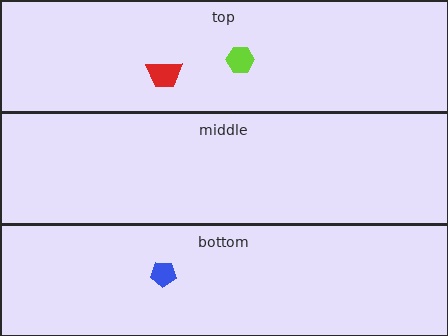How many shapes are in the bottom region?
1.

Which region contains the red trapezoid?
The top region.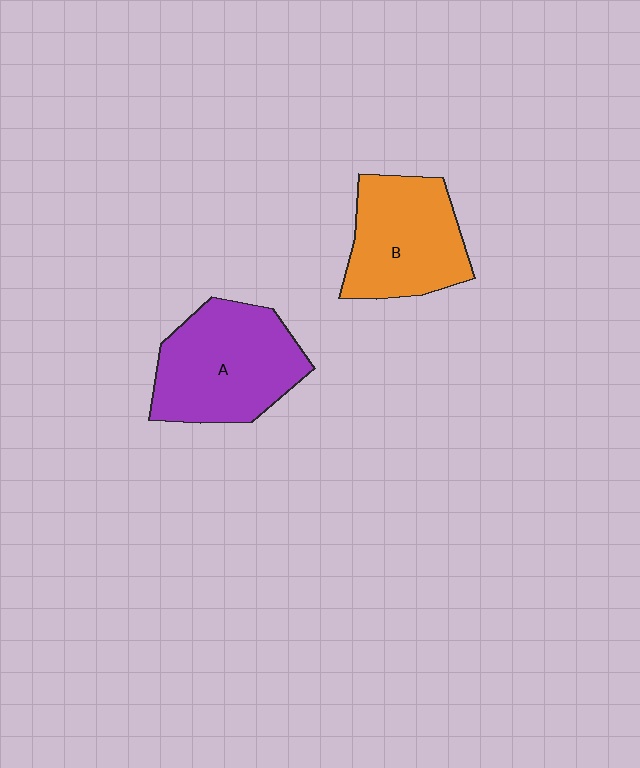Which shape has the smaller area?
Shape B (orange).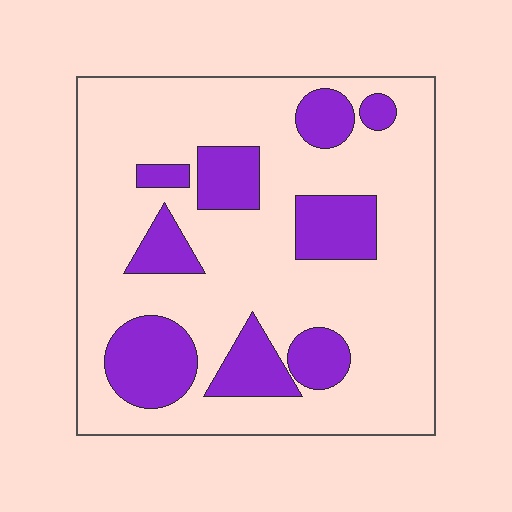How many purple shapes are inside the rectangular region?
9.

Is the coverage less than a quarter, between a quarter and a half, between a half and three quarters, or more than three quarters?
Less than a quarter.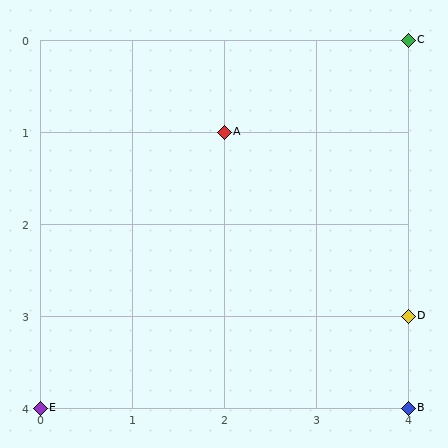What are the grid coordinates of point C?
Point C is at grid coordinates (4, 0).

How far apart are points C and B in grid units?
Points C and B are 4 rows apart.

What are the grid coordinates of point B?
Point B is at grid coordinates (4, 4).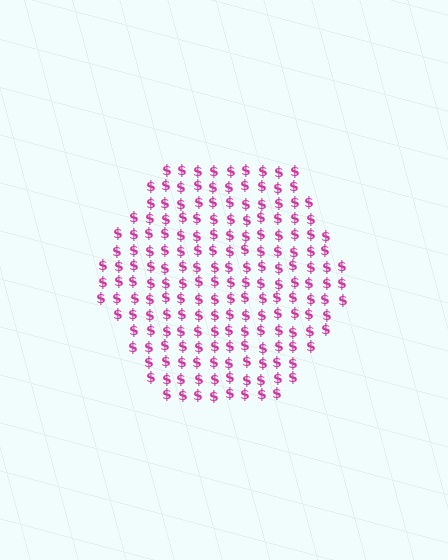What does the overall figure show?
The overall figure shows a hexagon.